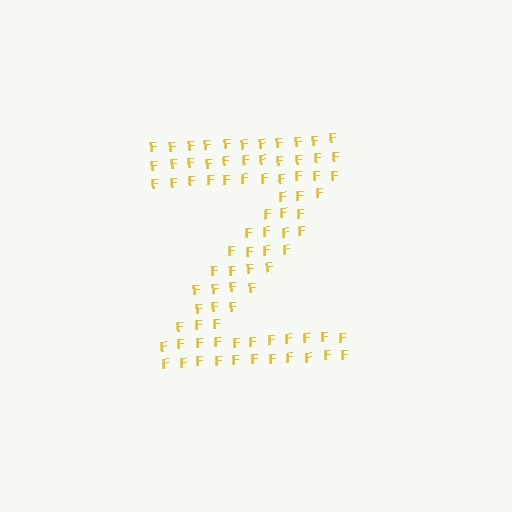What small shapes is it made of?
It is made of small letter F's.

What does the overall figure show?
The overall figure shows the letter Z.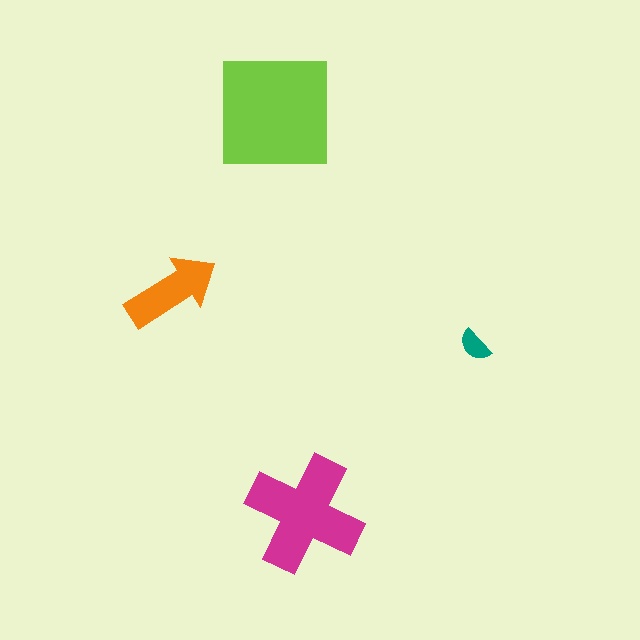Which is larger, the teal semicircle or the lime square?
The lime square.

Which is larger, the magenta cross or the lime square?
The lime square.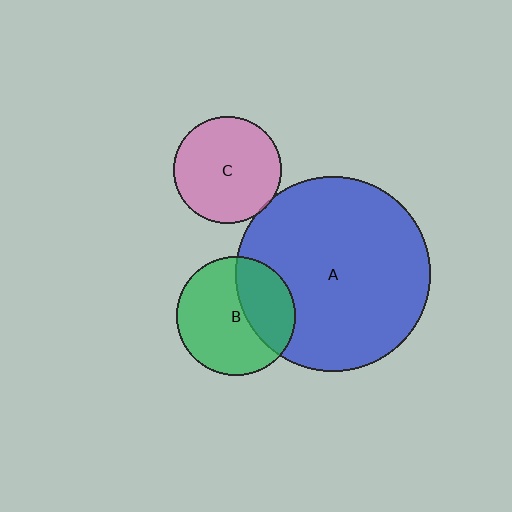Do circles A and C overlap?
Yes.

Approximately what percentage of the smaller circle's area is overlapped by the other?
Approximately 5%.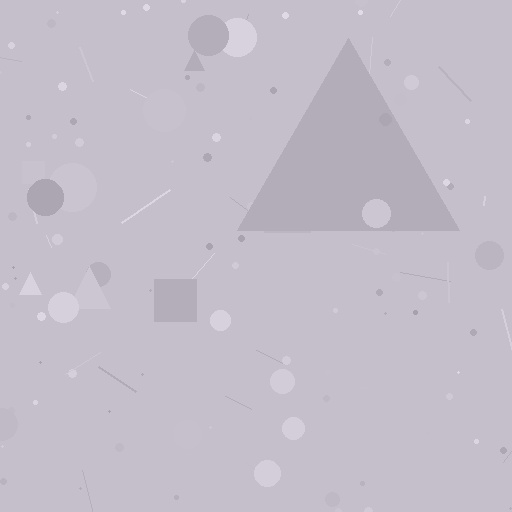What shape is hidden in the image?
A triangle is hidden in the image.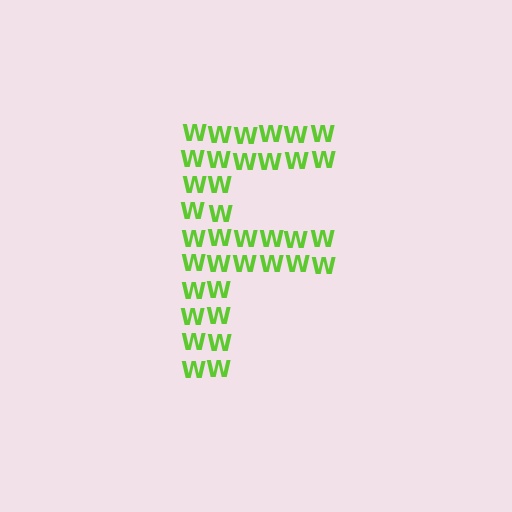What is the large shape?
The large shape is the letter F.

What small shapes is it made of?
It is made of small letter W's.